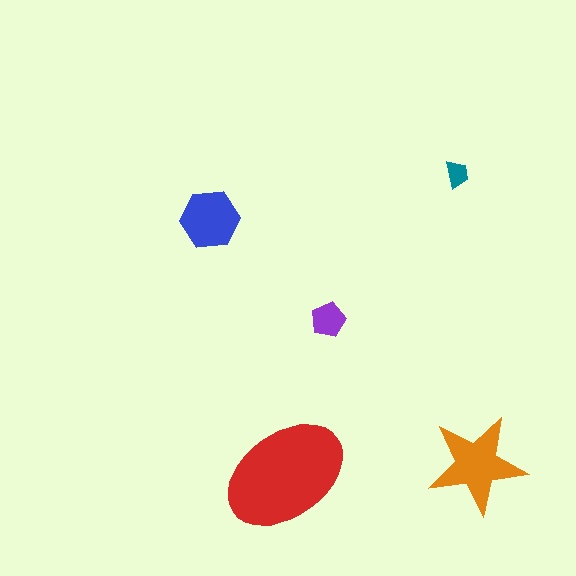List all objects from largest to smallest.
The red ellipse, the orange star, the blue hexagon, the purple pentagon, the teal trapezoid.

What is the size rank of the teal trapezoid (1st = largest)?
5th.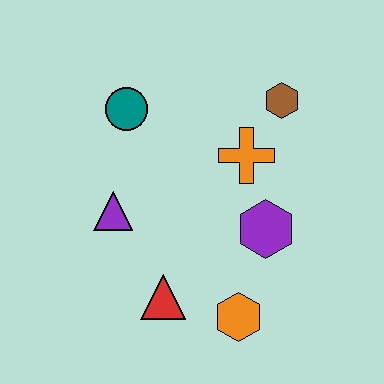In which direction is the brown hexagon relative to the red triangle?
The brown hexagon is above the red triangle.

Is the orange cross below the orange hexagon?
No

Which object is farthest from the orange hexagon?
The teal circle is farthest from the orange hexagon.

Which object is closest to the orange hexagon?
The red triangle is closest to the orange hexagon.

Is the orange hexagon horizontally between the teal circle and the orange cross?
Yes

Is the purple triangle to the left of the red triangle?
Yes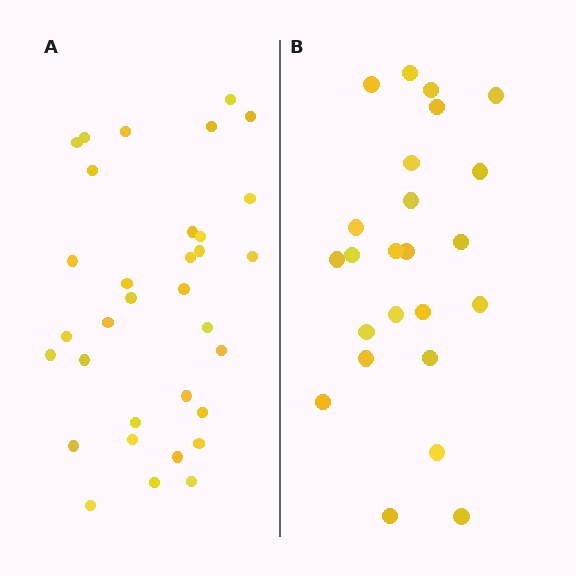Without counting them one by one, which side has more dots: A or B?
Region A (the left region) has more dots.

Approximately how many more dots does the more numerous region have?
Region A has roughly 8 or so more dots than region B.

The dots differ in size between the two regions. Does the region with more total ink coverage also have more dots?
No. Region B has more total ink coverage because its dots are larger, but region A actually contains more individual dots. Total area can be misleading — the number of items is what matters here.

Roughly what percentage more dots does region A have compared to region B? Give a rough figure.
About 40% more.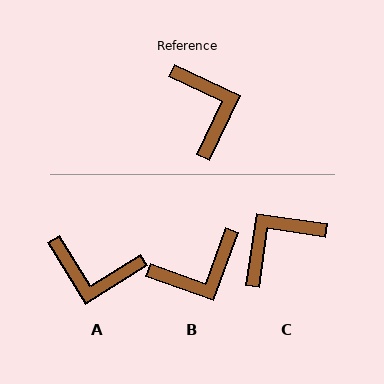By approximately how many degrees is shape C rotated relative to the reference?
Approximately 107 degrees counter-clockwise.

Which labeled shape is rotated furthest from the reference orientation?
A, about 123 degrees away.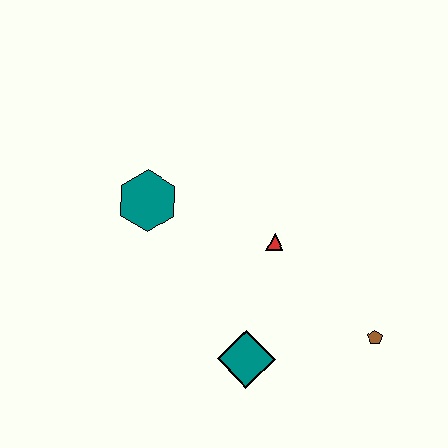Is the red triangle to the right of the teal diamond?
Yes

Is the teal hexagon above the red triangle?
Yes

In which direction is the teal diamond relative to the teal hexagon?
The teal diamond is below the teal hexagon.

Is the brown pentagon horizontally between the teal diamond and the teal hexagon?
No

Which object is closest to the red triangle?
The teal diamond is closest to the red triangle.